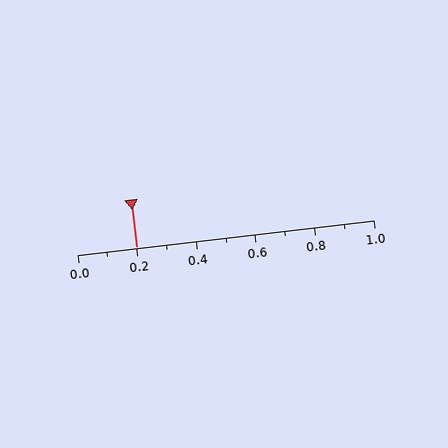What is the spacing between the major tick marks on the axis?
The major ticks are spaced 0.2 apart.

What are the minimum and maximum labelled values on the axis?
The axis runs from 0.0 to 1.0.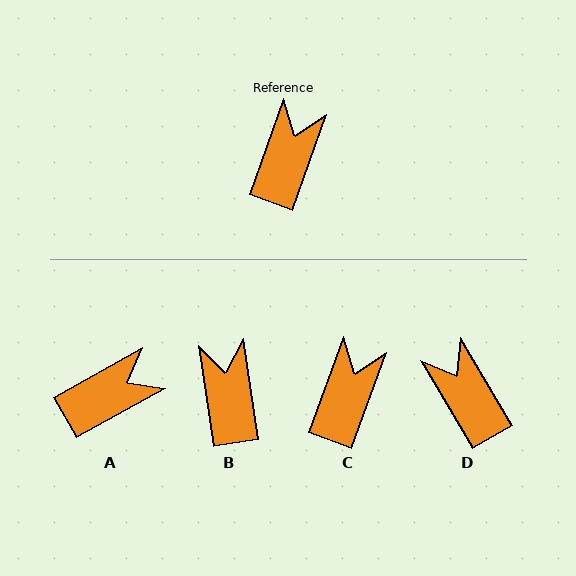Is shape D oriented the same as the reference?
No, it is off by about 50 degrees.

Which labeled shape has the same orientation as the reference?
C.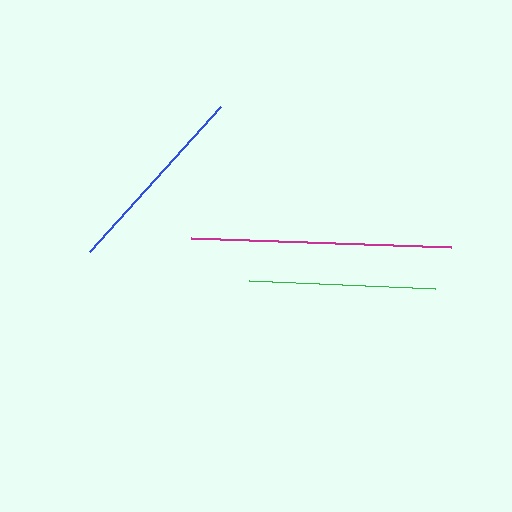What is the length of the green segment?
The green segment is approximately 186 pixels long.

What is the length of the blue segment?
The blue segment is approximately 195 pixels long.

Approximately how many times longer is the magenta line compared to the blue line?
The magenta line is approximately 1.3 times the length of the blue line.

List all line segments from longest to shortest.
From longest to shortest: magenta, blue, green.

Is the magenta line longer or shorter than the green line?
The magenta line is longer than the green line.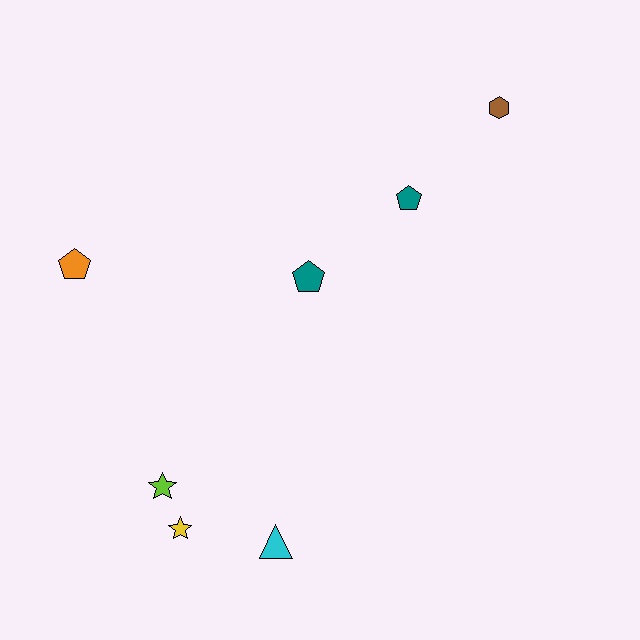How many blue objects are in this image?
There are no blue objects.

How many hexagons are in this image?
There is 1 hexagon.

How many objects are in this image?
There are 7 objects.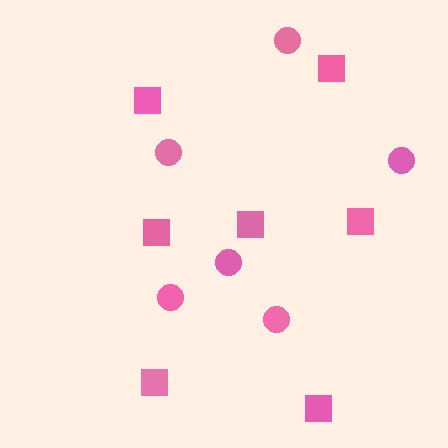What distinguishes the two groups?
There are 2 groups: one group of squares (7) and one group of circles (6).